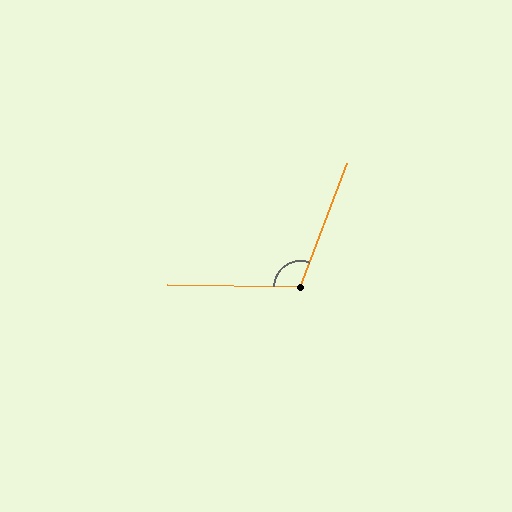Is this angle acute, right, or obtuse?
It is obtuse.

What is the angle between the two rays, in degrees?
Approximately 110 degrees.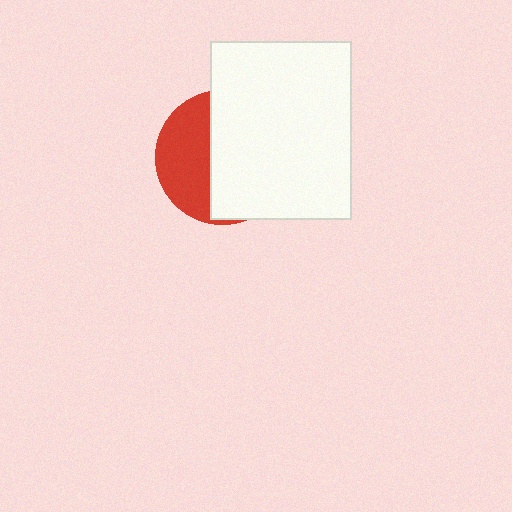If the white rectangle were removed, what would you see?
You would see the complete red circle.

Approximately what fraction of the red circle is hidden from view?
Roughly 61% of the red circle is hidden behind the white rectangle.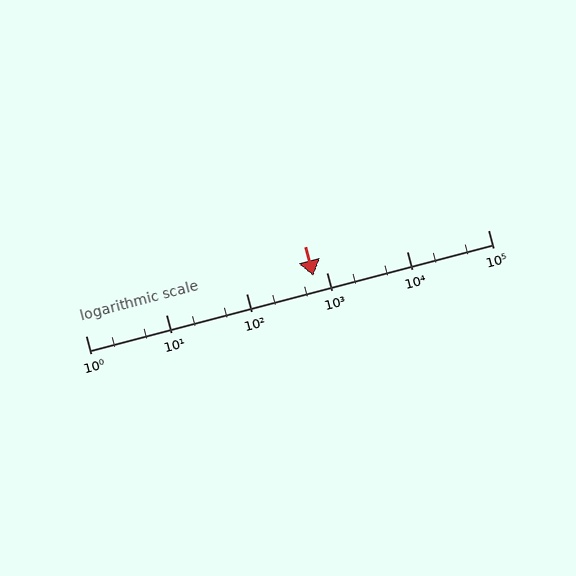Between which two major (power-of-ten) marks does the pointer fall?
The pointer is between 100 and 1000.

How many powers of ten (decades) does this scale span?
The scale spans 5 decades, from 1 to 100000.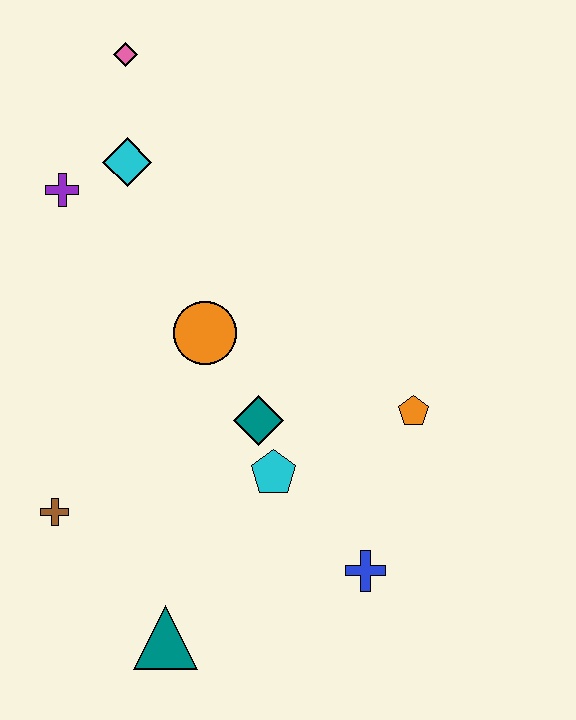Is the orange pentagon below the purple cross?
Yes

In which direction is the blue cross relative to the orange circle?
The blue cross is below the orange circle.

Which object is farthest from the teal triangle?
The pink diamond is farthest from the teal triangle.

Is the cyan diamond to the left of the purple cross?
No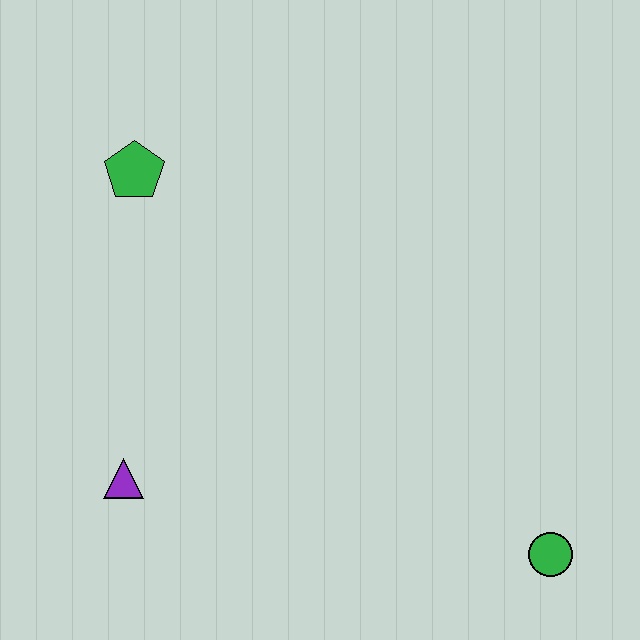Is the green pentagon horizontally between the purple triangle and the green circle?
Yes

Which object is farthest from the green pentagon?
The green circle is farthest from the green pentagon.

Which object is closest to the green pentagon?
The purple triangle is closest to the green pentagon.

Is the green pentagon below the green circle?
No